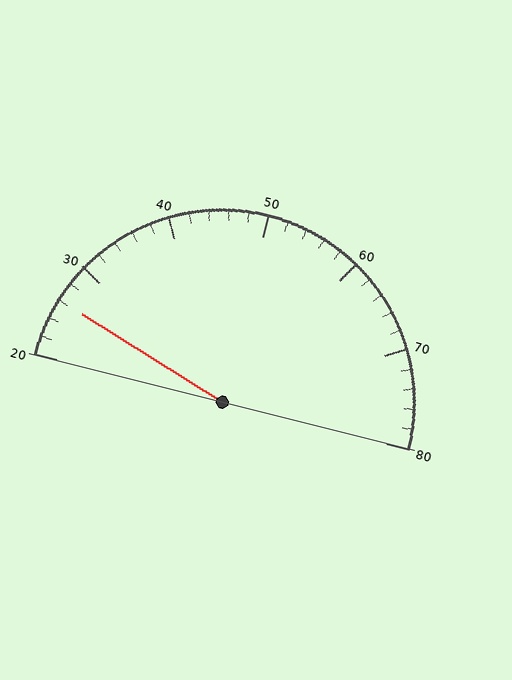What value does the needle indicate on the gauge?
The needle indicates approximately 26.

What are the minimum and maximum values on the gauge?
The gauge ranges from 20 to 80.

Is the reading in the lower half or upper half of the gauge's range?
The reading is in the lower half of the range (20 to 80).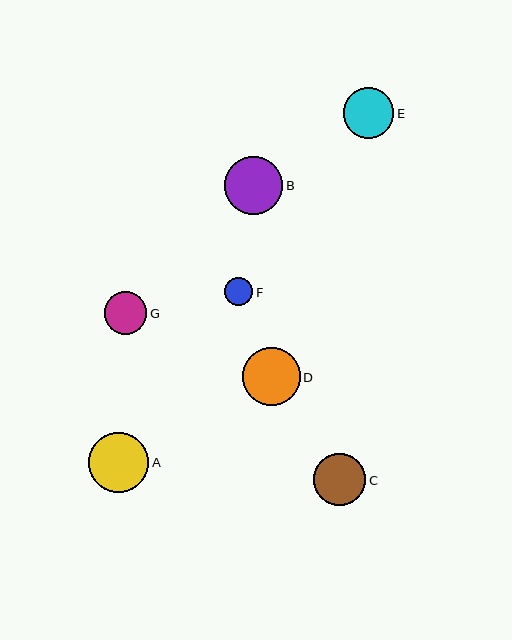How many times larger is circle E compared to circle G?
Circle E is approximately 1.2 times the size of circle G.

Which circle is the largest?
Circle A is the largest with a size of approximately 60 pixels.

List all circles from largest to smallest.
From largest to smallest: A, B, D, C, E, G, F.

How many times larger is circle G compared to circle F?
Circle G is approximately 1.5 times the size of circle F.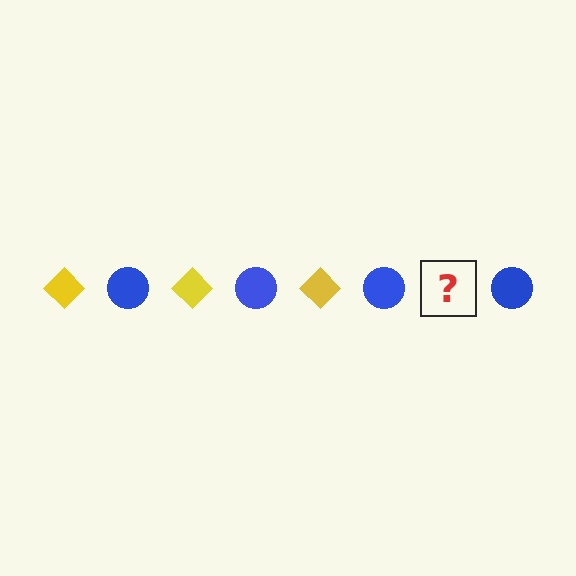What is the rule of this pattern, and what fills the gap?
The rule is that the pattern alternates between yellow diamond and blue circle. The gap should be filled with a yellow diamond.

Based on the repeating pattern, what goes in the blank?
The blank should be a yellow diamond.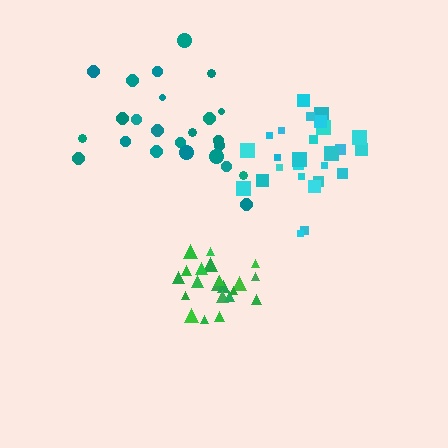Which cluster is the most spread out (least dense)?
Teal.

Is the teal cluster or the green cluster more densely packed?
Green.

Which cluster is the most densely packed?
Green.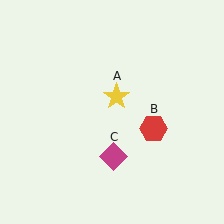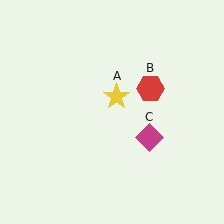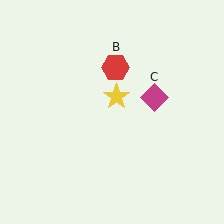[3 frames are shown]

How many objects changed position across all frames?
2 objects changed position: red hexagon (object B), magenta diamond (object C).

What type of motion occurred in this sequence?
The red hexagon (object B), magenta diamond (object C) rotated counterclockwise around the center of the scene.